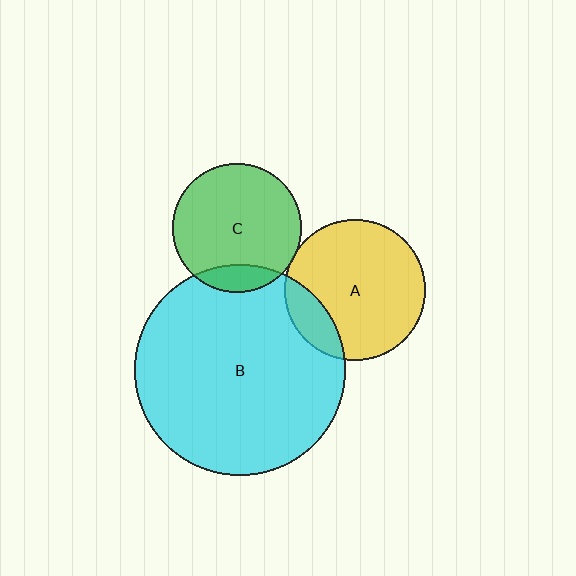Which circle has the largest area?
Circle B (cyan).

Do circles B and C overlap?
Yes.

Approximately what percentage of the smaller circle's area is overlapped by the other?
Approximately 15%.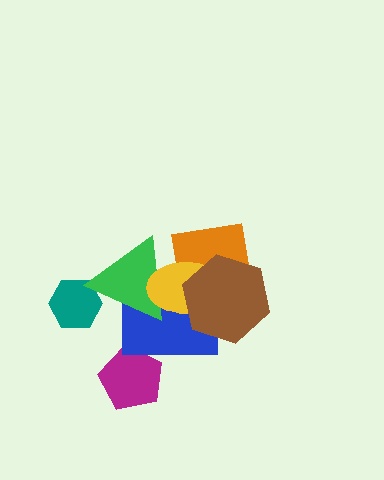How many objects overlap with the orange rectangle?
2 objects overlap with the orange rectangle.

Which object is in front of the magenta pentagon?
The blue rectangle is in front of the magenta pentagon.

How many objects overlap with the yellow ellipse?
4 objects overlap with the yellow ellipse.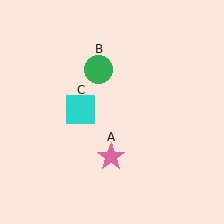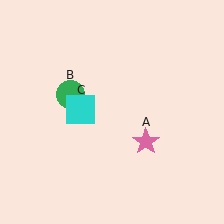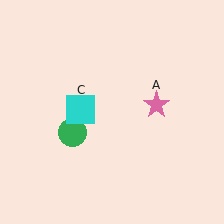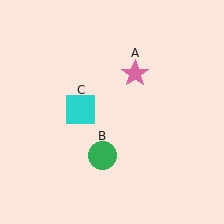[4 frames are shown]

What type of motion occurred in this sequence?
The pink star (object A), green circle (object B) rotated counterclockwise around the center of the scene.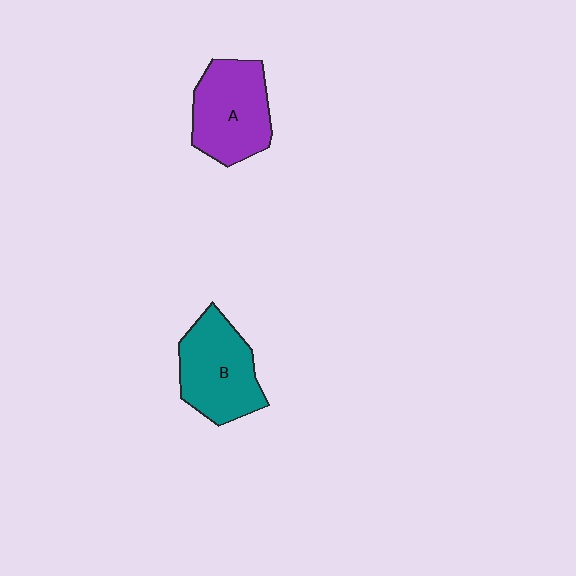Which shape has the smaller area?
Shape B (teal).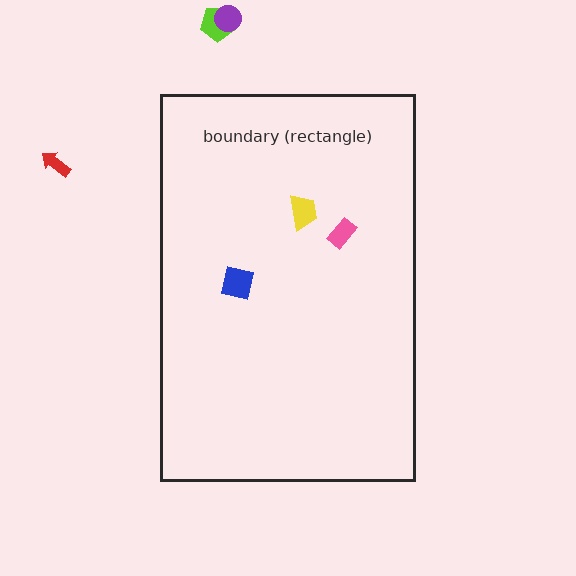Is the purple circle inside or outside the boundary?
Outside.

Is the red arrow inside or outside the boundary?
Outside.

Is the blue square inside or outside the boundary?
Inside.